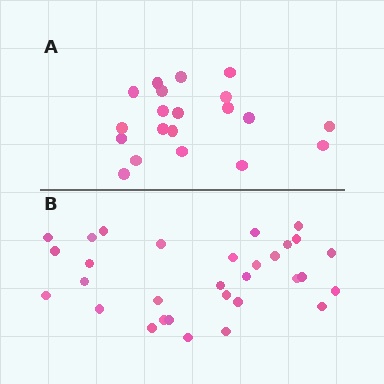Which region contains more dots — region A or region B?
Region B (the bottom region) has more dots.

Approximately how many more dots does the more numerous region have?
Region B has roughly 12 or so more dots than region A.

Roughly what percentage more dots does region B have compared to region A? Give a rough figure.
About 55% more.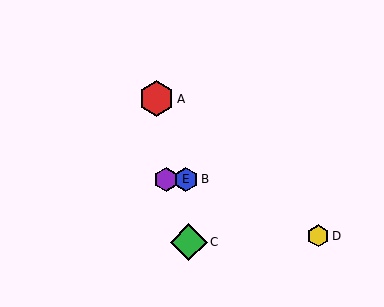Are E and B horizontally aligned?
Yes, both are at y≈179.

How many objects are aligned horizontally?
2 objects (B, E) are aligned horizontally.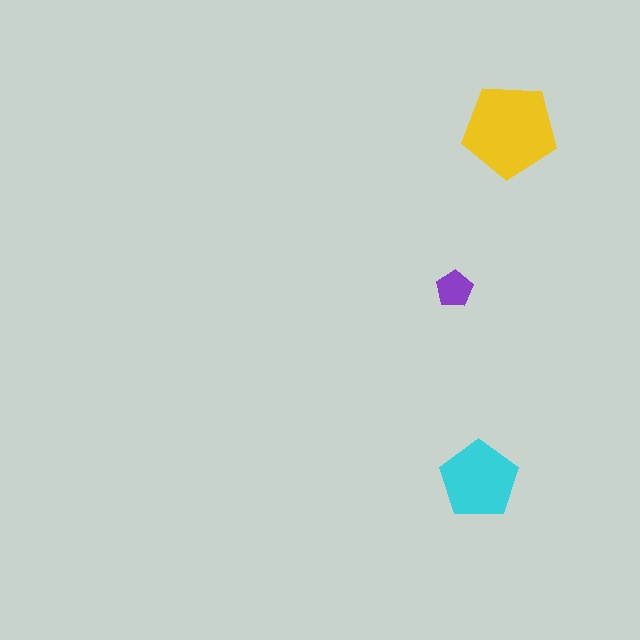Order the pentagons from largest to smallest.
the yellow one, the cyan one, the purple one.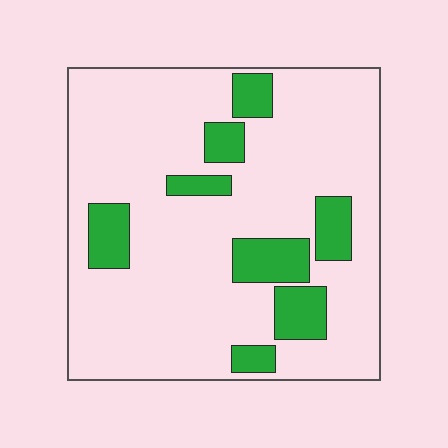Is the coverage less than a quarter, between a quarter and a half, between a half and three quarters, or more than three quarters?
Less than a quarter.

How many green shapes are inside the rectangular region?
8.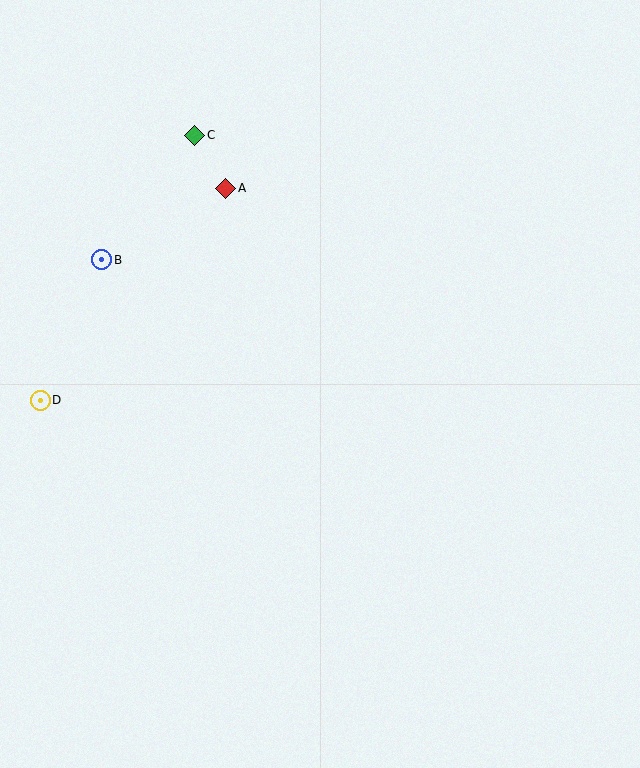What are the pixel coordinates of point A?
Point A is at (226, 188).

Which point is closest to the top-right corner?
Point A is closest to the top-right corner.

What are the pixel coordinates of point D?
Point D is at (40, 400).